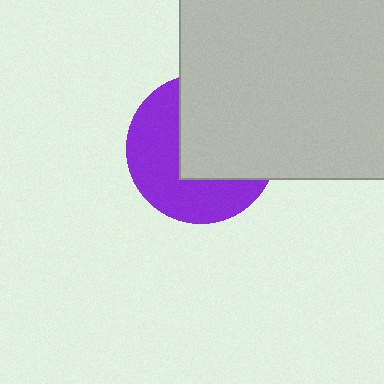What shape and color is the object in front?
The object in front is a light gray rectangle.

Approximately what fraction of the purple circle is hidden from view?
Roughly 50% of the purple circle is hidden behind the light gray rectangle.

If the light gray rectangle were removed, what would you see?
You would see the complete purple circle.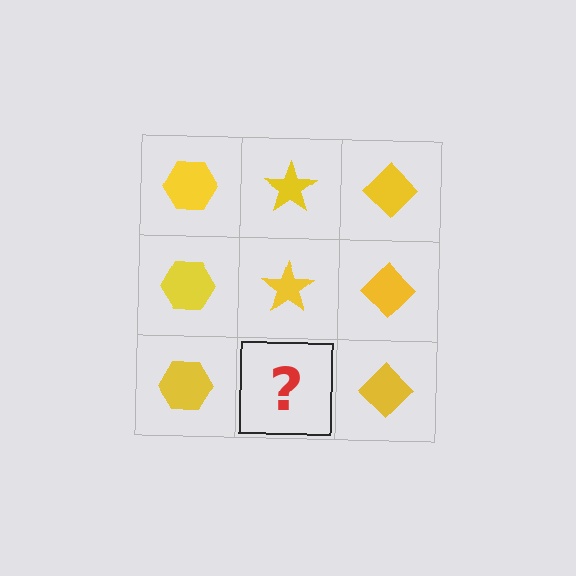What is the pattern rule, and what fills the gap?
The rule is that each column has a consistent shape. The gap should be filled with a yellow star.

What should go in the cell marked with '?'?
The missing cell should contain a yellow star.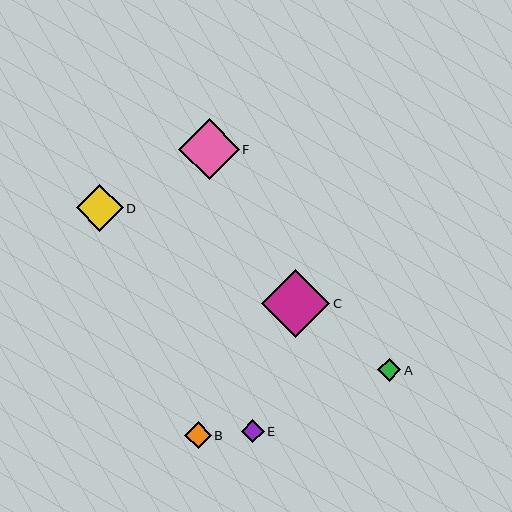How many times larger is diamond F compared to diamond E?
Diamond F is approximately 2.7 times the size of diamond E.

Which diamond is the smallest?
Diamond E is the smallest with a size of approximately 23 pixels.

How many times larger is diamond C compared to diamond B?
Diamond C is approximately 2.6 times the size of diamond B.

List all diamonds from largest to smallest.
From largest to smallest: C, F, D, B, A, E.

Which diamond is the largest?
Diamond C is the largest with a size of approximately 68 pixels.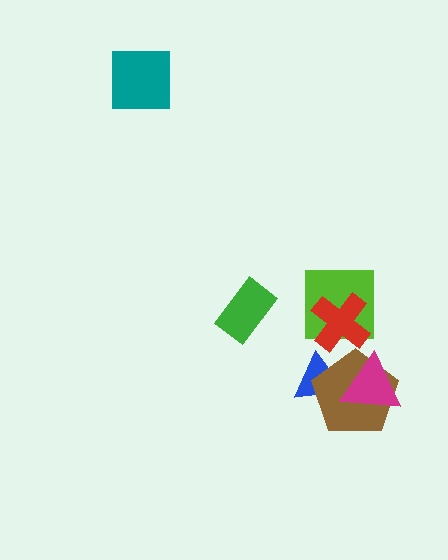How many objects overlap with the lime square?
1 object overlaps with the lime square.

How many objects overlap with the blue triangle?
2 objects overlap with the blue triangle.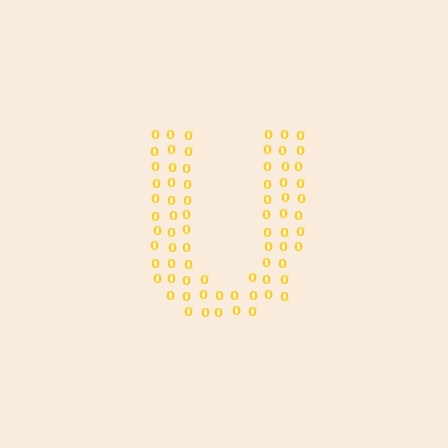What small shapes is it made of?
It is made of small digit 0's.